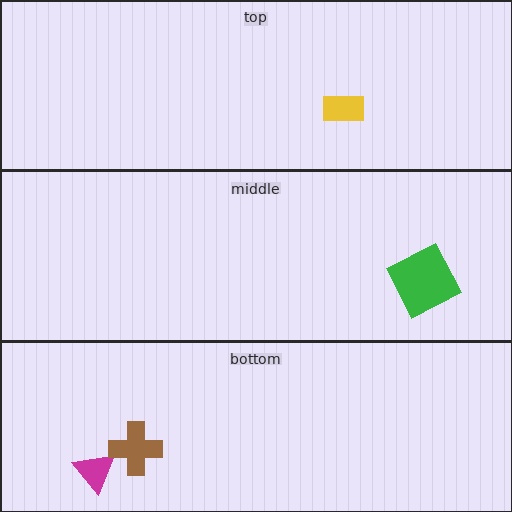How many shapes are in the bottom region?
2.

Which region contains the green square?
The middle region.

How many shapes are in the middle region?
1.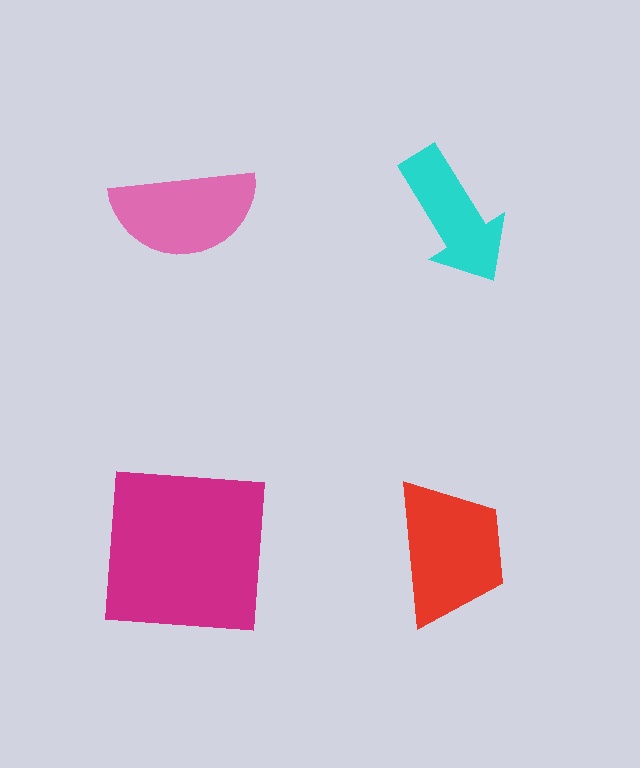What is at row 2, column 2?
A red trapezoid.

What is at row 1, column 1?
A pink semicircle.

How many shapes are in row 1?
2 shapes.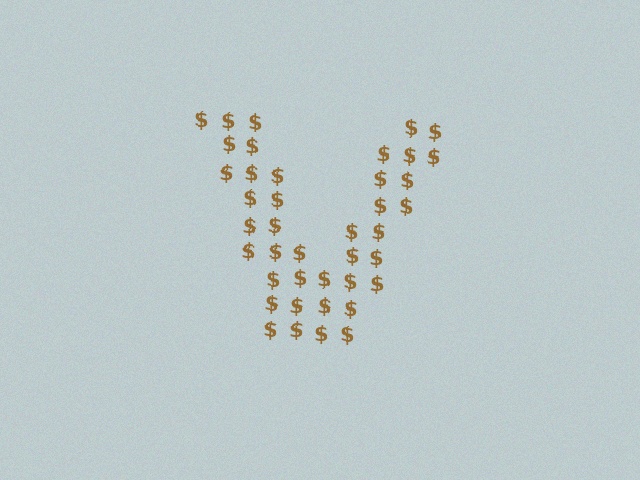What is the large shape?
The large shape is the letter V.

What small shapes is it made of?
It is made of small dollar signs.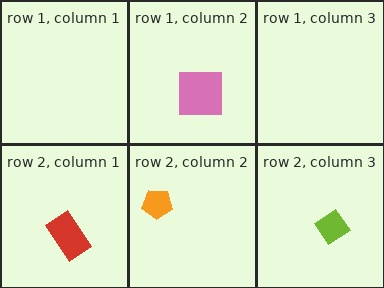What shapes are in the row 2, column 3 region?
The lime diamond.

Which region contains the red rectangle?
The row 2, column 1 region.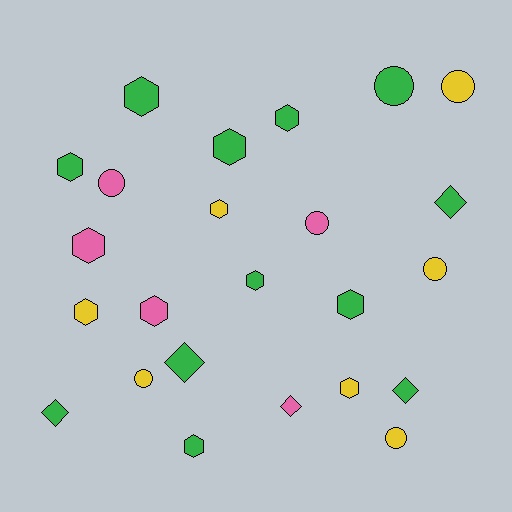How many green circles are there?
There is 1 green circle.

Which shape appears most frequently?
Hexagon, with 12 objects.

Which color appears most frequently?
Green, with 12 objects.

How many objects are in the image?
There are 24 objects.